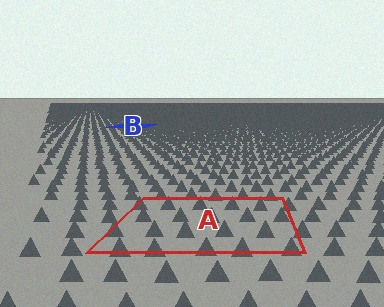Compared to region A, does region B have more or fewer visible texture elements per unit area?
Region B has more texture elements per unit area — they are packed more densely because it is farther away.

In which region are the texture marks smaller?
The texture marks are smaller in region B, because it is farther away.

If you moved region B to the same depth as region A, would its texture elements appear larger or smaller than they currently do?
They would appear larger. At a closer depth, the same texture elements are projected at a bigger on-screen size.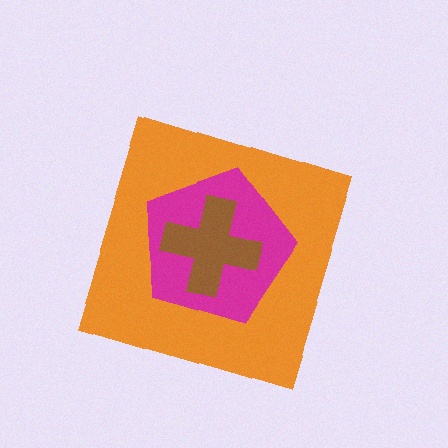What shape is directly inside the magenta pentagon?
The brown cross.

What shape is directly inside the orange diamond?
The magenta pentagon.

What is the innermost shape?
The brown cross.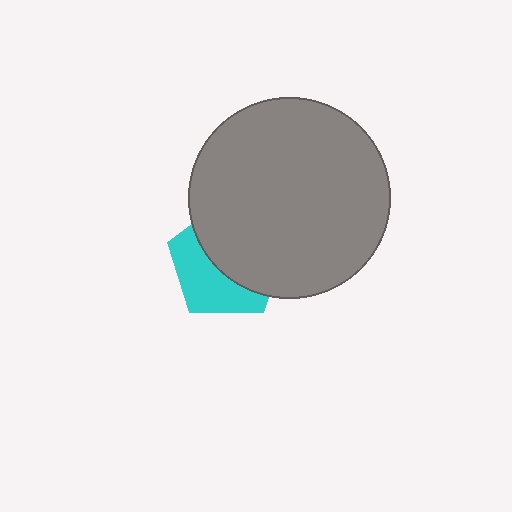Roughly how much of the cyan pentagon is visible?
A small part of it is visible (roughly 44%).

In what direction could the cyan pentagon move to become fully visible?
The cyan pentagon could move toward the lower-left. That would shift it out from behind the gray circle entirely.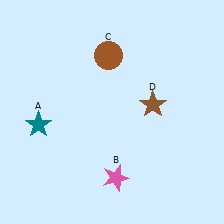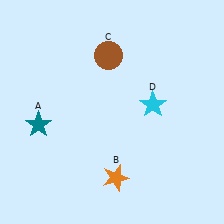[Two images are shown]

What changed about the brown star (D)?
In Image 1, D is brown. In Image 2, it changed to cyan.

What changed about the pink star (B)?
In Image 1, B is pink. In Image 2, it changed to orange.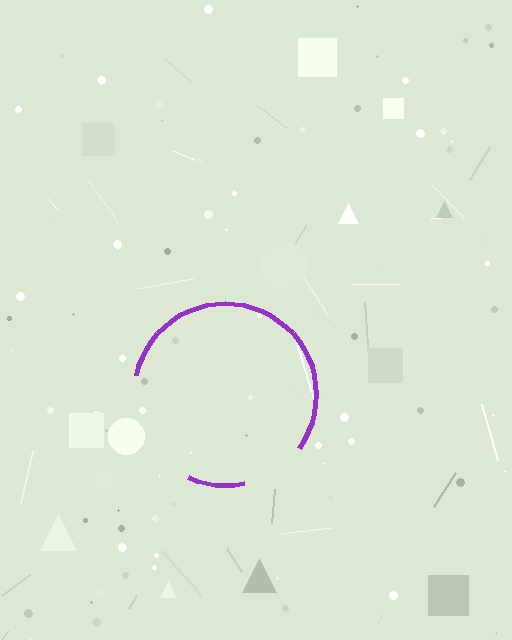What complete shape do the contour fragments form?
The contour fragments form a circle.